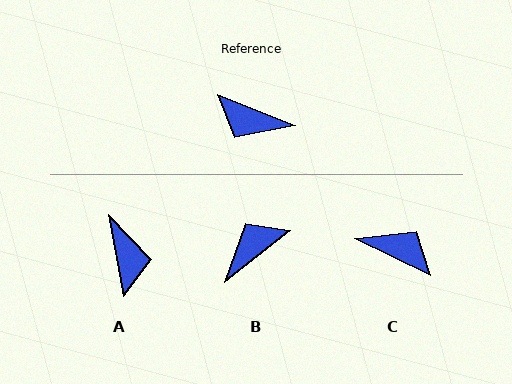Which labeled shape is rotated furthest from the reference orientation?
C, about 175 degrees away.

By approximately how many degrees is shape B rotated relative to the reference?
Approximately 121 degrees clockwise.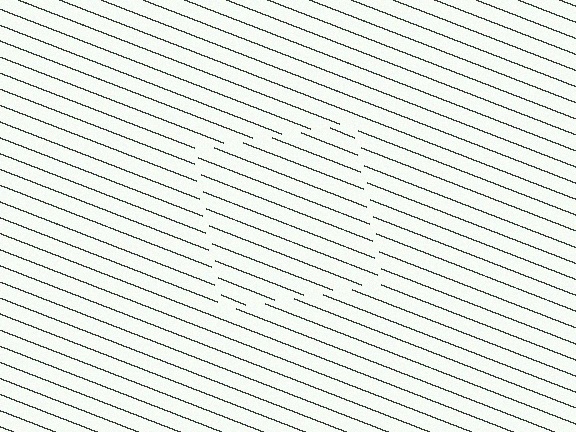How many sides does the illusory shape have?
4 sides — the line-ends trace a square.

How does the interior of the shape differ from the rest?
The interior of the shape contains the same grating, shifted by half a period — the contour is defined by the phase discontinuity where line-ends from the inner and outer gratings abut.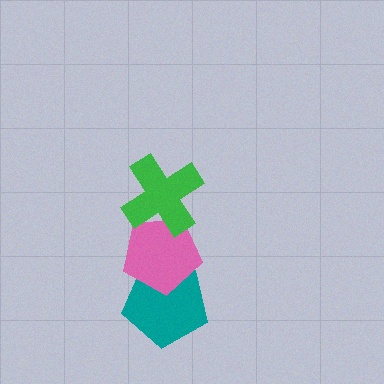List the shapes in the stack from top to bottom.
From top to bottom: the green cross, the pink pentagon, the teal pentagon.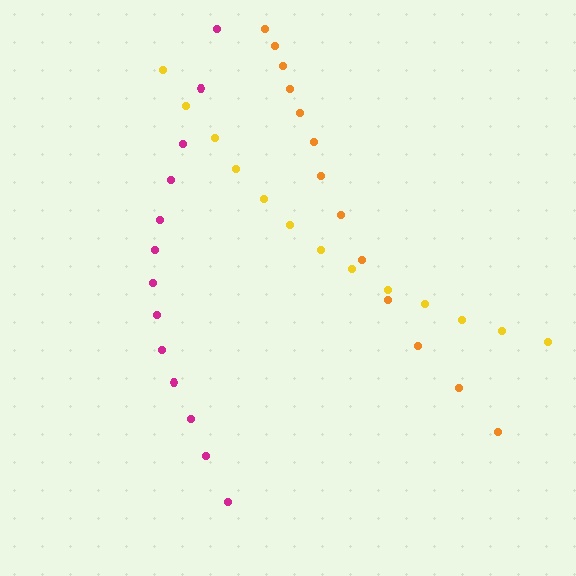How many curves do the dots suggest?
There are 3 distinct paths.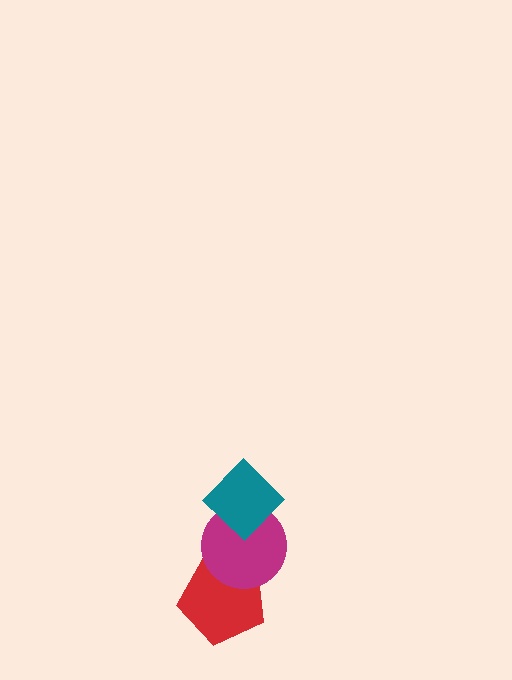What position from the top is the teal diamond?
The teal diamond is 1st from the top.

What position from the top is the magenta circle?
The magenta circle is 2nd from the top.